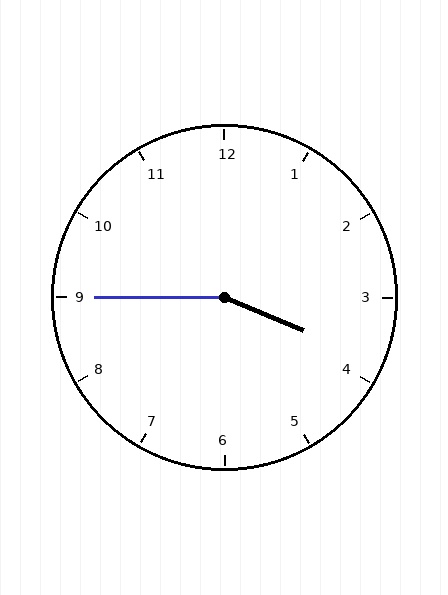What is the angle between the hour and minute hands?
Approximately 158 degrees.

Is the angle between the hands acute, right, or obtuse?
It is obtuse.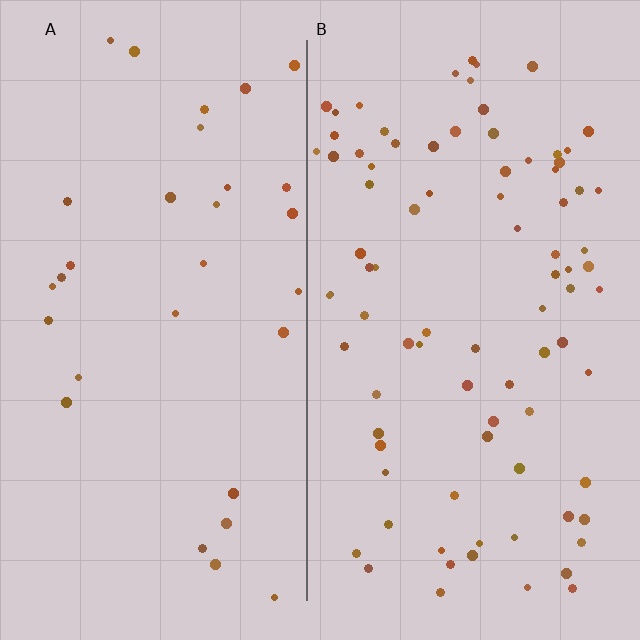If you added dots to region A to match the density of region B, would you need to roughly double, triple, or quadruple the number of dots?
Approximately triple.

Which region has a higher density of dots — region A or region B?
B (the right).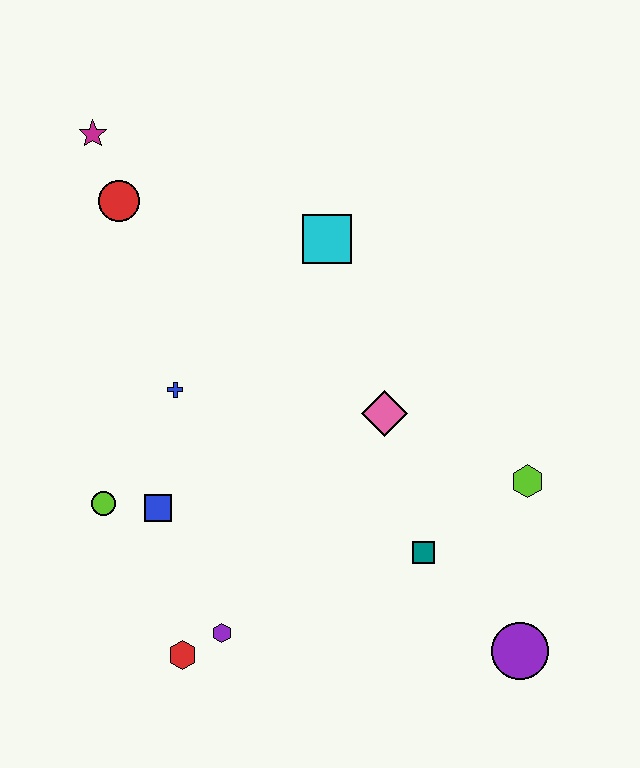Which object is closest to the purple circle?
The teal square is closest to the purple circle.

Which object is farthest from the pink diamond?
The magenta star is farthest from the pink diamond.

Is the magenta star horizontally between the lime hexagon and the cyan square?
No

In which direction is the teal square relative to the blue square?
The teal square is to the right of the blue square.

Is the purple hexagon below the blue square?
Yes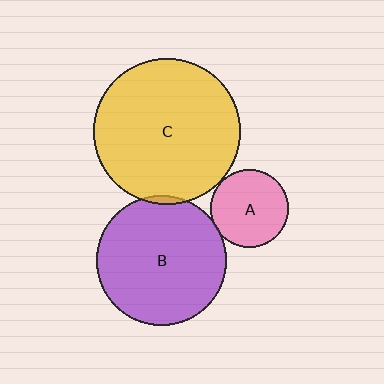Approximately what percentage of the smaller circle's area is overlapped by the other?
Approximately 5%.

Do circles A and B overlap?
Yes.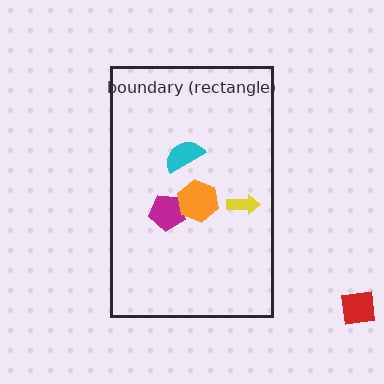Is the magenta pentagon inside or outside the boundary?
Inside.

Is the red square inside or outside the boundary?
Outside.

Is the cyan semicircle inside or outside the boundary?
Inside.